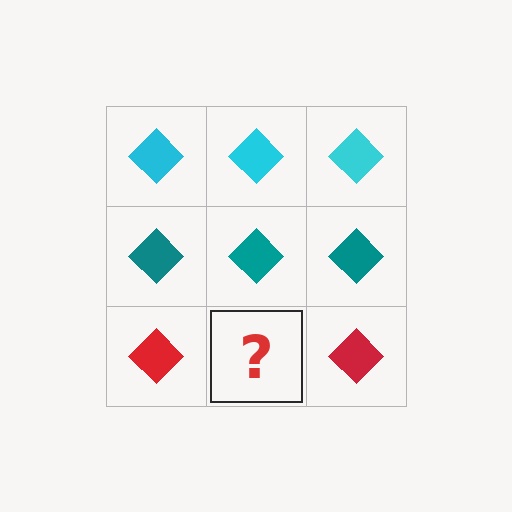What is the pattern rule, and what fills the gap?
The rule is that each row has a consistent color. The gap should be filled with a red diamond.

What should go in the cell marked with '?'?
The missing cell should contain a red diamond.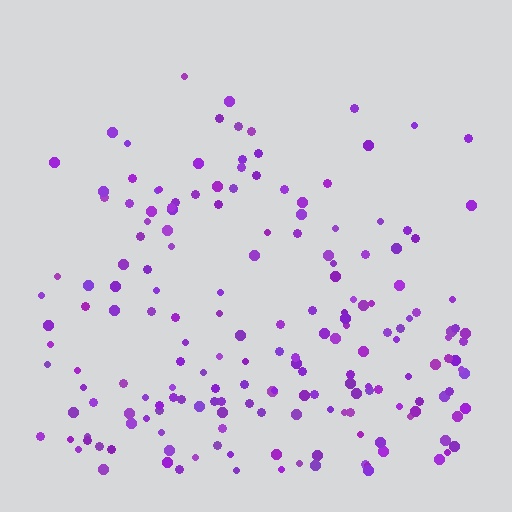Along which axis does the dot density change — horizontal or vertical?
Vertical.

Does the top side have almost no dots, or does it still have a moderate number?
Still a moderate number, just noticeably fewer than the bottom.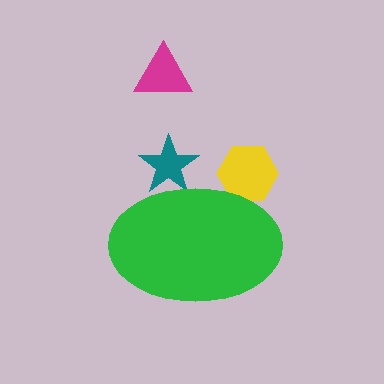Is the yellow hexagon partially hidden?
Yes, the yellow hexagon is partially hidden behind the green ellipse.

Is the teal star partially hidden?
Yes, the teal star is partially hidden behind the green ellipse.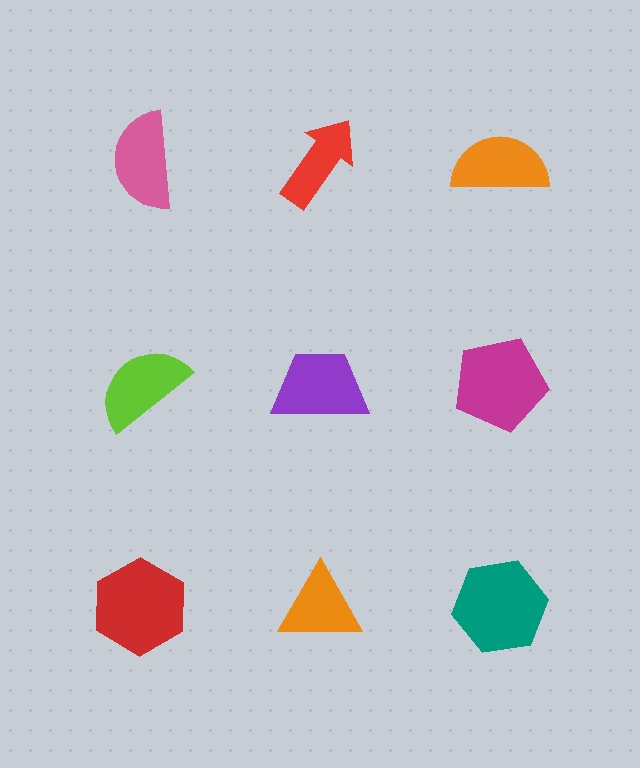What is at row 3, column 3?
A teal hexagon.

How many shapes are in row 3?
3 shapes.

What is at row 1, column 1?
A pink semicircle.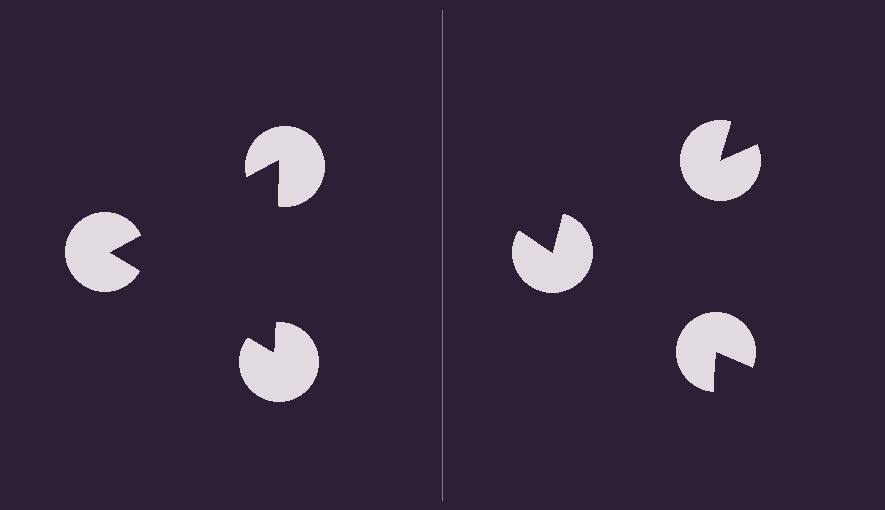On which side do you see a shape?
An illusory triangle appears on the left side. On the right side the wedge cuts are rotated, so no coherent shape forms.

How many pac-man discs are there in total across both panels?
6 — 3 on each side.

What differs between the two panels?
The pac-man discs are positioned identically on both sides; only the wedge orientations differ. On the left they align to a triangle; on the right they are misaligned.